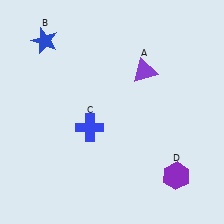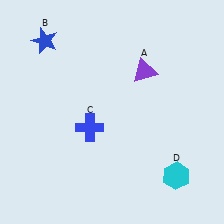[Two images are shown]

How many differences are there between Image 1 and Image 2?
There is 1 difference between the two images.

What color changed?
The hexagon (D) changed from purple in Image 1 to cyan in Image 2.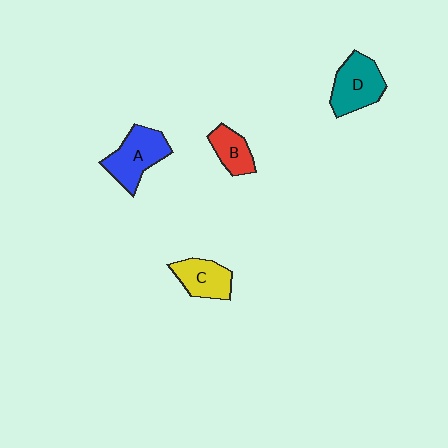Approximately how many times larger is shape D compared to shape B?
Approximately 1.6 times.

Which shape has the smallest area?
Shape B (red).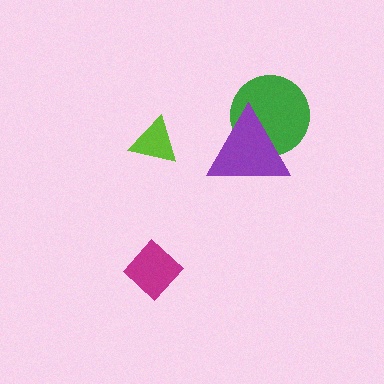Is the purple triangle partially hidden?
No, no other shape covers it.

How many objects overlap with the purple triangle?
1 object overlaps with the purple triangle.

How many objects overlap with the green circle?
1 object overlaps with the green circle.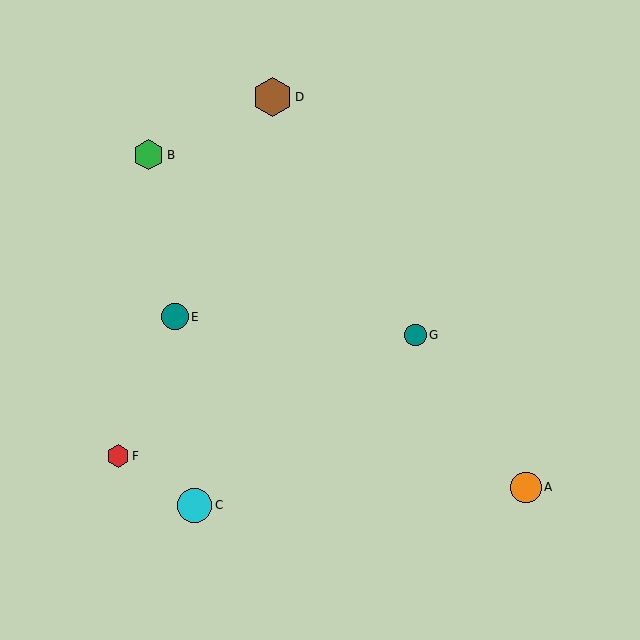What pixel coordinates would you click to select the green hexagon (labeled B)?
Click at (149, 155) to select the green hexagon B.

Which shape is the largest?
The brown hexagon (labeled D) is the largest.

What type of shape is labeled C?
Shape C is a cyan circle.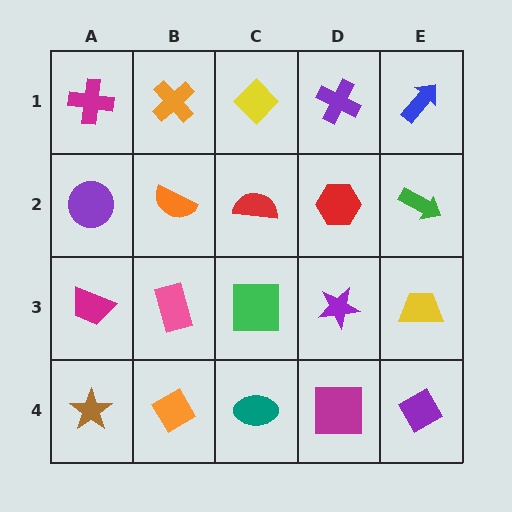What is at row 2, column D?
A red hexagon.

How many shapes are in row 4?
5 shapes.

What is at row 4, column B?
An orange diamond.